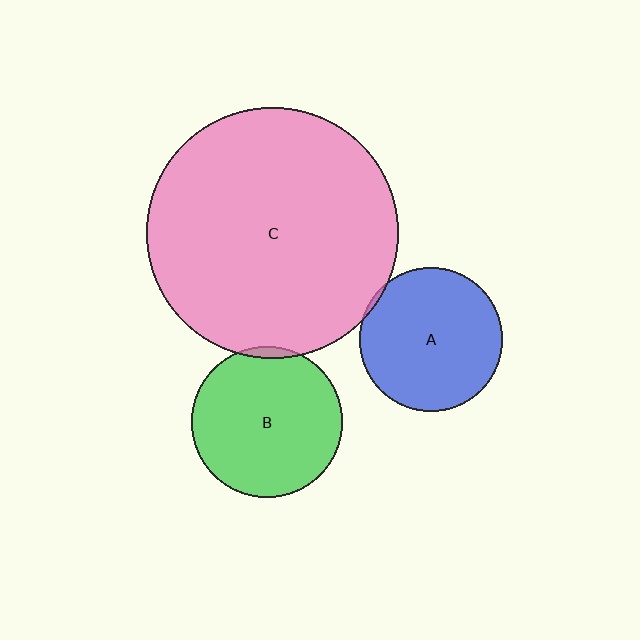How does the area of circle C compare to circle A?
Approximately 3.1 times.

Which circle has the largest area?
Circle C (pink).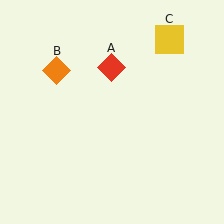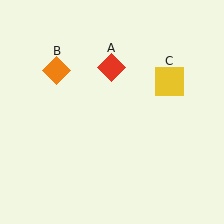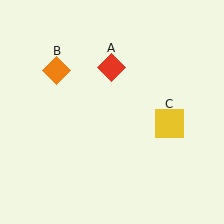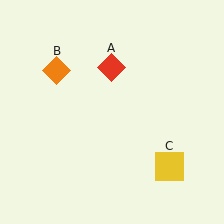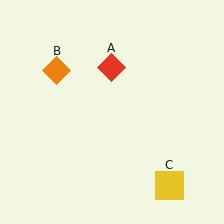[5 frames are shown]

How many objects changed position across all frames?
1 object changed position: yellow square (object C).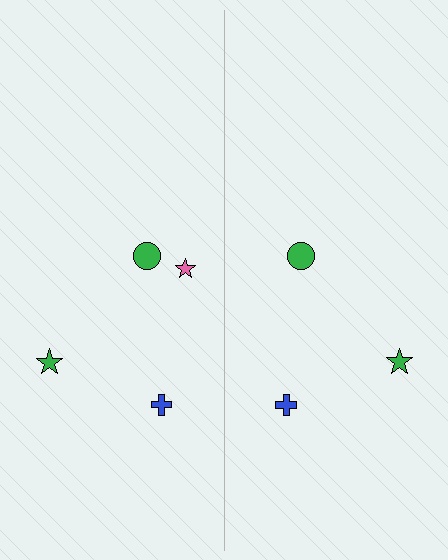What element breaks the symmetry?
A pink star is missing from the right side.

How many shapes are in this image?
There are 7 shapes in this image.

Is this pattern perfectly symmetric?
No, the pattern is not perfectly symmetric. A pink star is missing from the right side.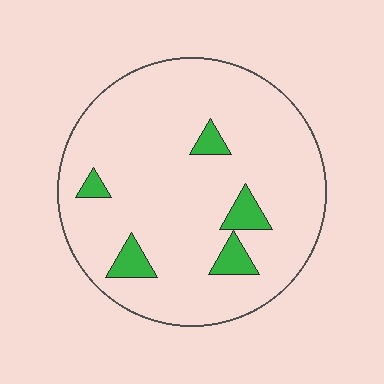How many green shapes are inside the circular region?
5.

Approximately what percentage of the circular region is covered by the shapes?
Approximately 10%.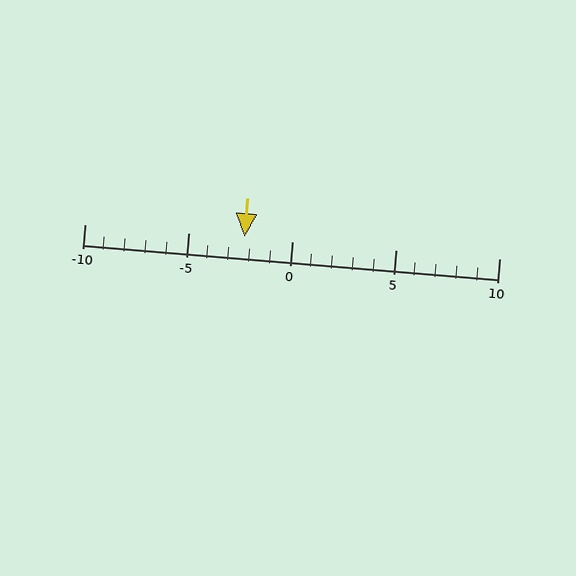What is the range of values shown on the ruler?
The ruler shows values from -10 to 10.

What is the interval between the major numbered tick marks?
The major tick marks are spaced 5 units apart.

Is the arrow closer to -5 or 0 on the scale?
The arrow is closer to 0.